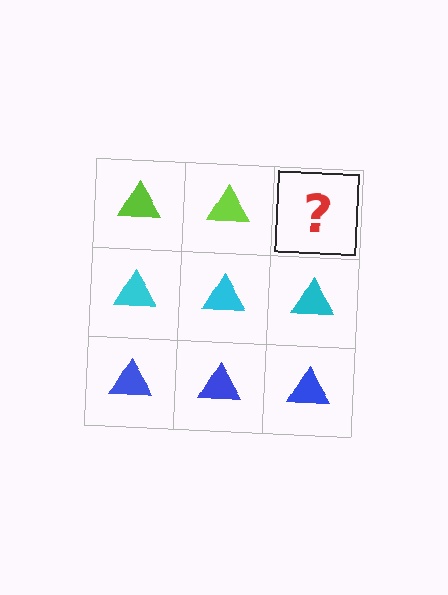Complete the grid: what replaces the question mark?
The question mark should be replaced with a lime triangle.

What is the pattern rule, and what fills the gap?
The rule is that each row has a consistent color. The gap should be filled with a lime triangle.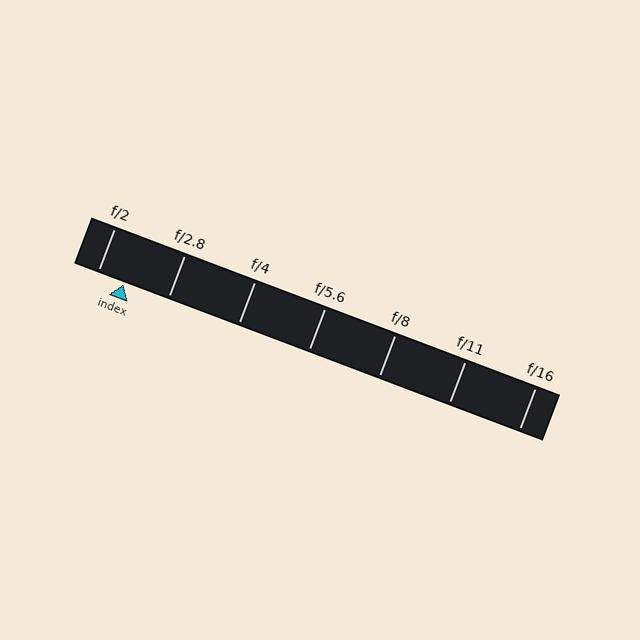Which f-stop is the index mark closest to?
The index mark is closest to f/2.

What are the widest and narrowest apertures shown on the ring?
The widest aperture shown is f/2 and the narrowest is f/16.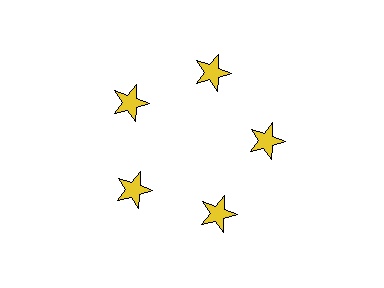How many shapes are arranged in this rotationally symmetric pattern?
There are 5 shapes, arranged in 5 groups of 1.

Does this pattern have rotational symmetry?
Yes, this pattern has 5-fold rotational symmetry. It looks the same after rotating 72 degrees around the center.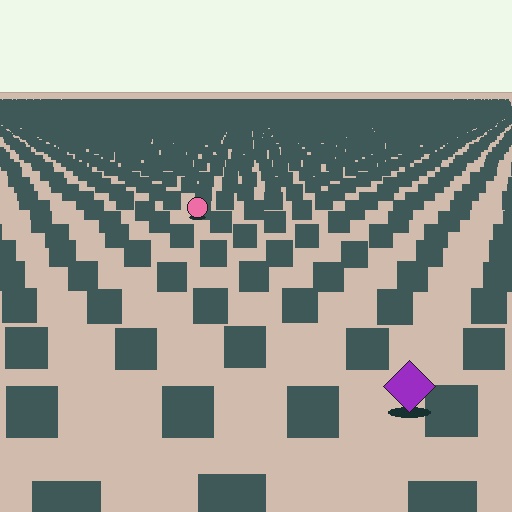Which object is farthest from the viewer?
The pink circle is farthest from the viewer. It appears smaller and the ground texture around it is denser.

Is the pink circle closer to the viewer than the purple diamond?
No. The purple diamond is closer — you can tell from the texture gradient: the ground texture is coarser near it.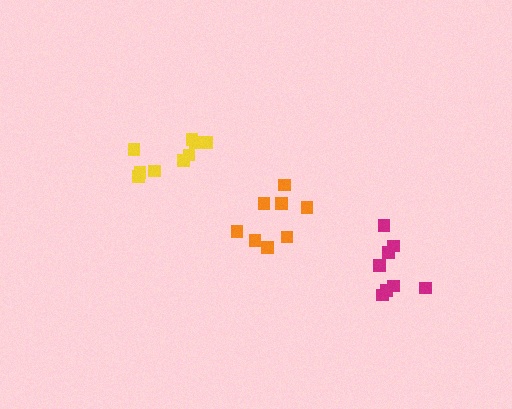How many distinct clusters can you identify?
There are 3 distinct clusters.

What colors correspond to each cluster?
The clusters are colored: yellow, orange, magenta.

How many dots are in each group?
Group 1: 9 dots, Group 2: 8 dots, Group 3: 8 dots (25 total).